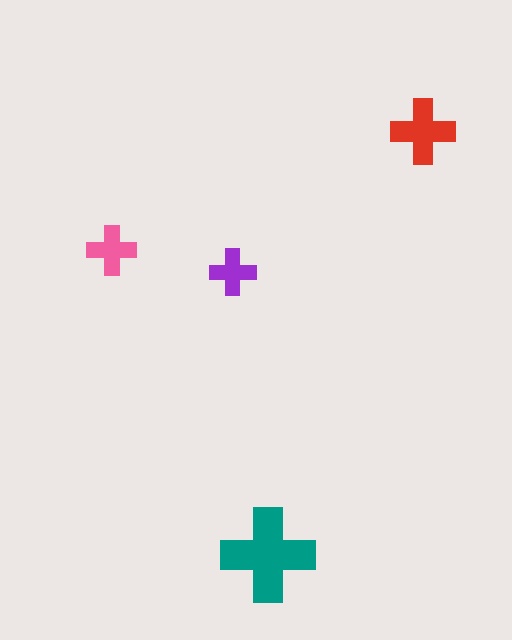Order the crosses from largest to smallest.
the teal one, the red one, the pink one, the purple one.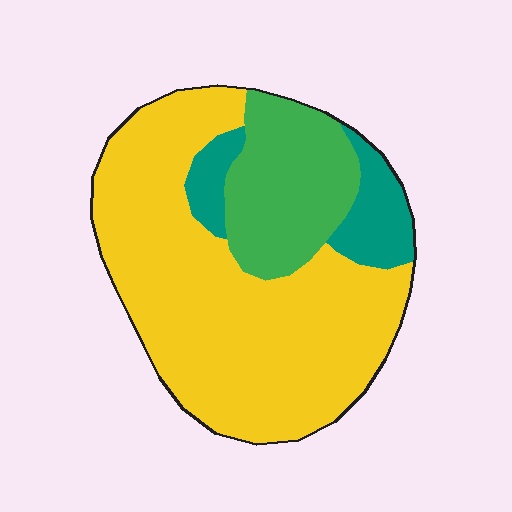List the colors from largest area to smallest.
From largest to smallest: yellow, green, teal.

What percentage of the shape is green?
Green takes up about one fifth (1/5) of the shape.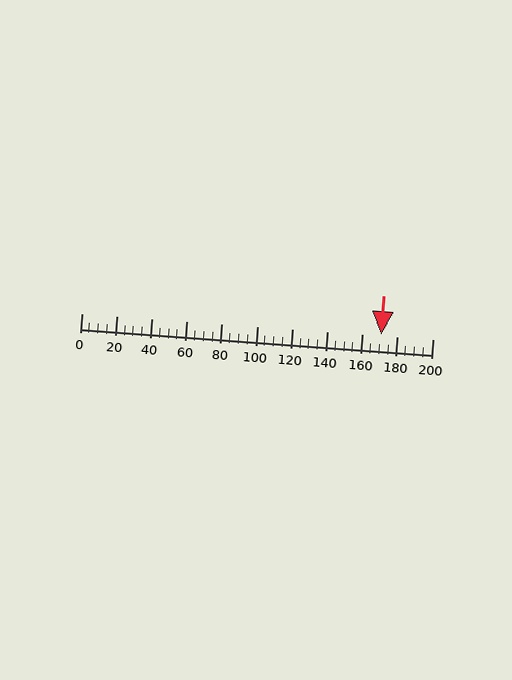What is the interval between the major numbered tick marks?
The major tick marks are spaced 20 units apart.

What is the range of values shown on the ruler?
The ruler shows values from 0 to 200.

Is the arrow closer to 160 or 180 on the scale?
The arrow is closer to 180.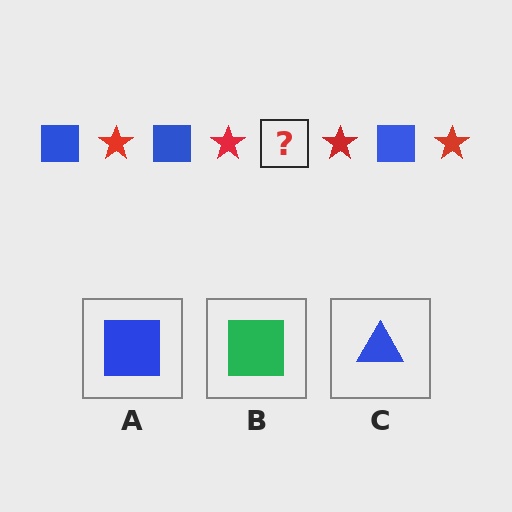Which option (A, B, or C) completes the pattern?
A.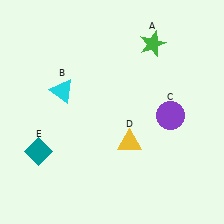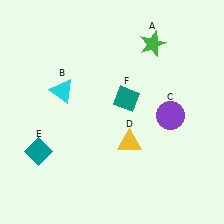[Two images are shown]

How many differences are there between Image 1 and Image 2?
There is 1 difference between the two images.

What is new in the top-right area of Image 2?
A teal diamond (F) was added in the top-right area of Image 2.